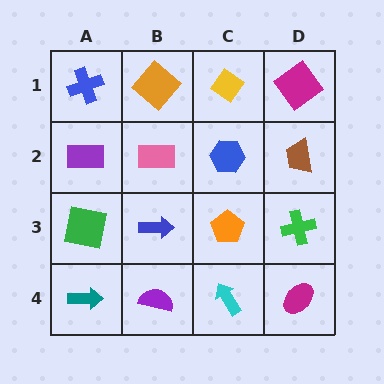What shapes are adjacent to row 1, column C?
A blue hexagon (row 2, column C), an orange diamond (row 1, column B), a magenta diamond (row 1, column D).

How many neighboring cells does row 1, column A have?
2.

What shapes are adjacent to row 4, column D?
A green cross (row 3, column D), a cyan arrow (row 4, column C).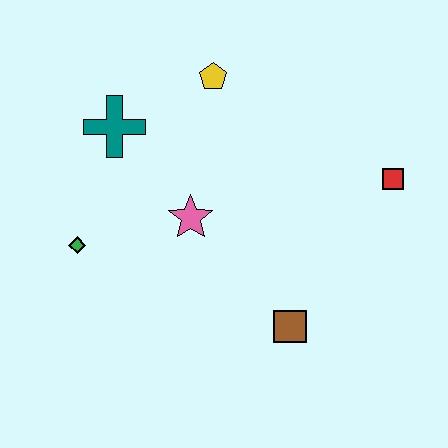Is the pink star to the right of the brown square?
No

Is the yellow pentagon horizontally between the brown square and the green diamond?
Yes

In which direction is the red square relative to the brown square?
The red square is above the brown square.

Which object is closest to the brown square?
The pink star is closest to the brown square.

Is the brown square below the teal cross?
Yes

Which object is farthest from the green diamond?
The red square is farthest from the green diamond.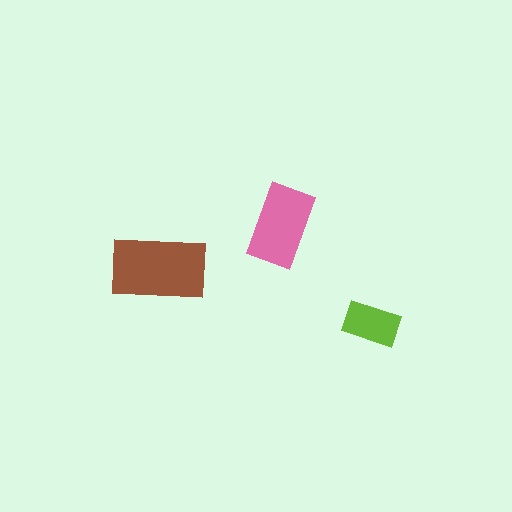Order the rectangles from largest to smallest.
the brown one, the pink one, the lime one.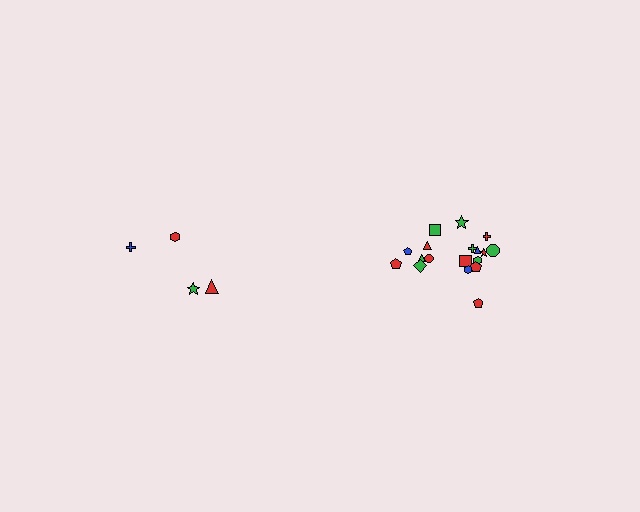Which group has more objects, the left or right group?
The right group.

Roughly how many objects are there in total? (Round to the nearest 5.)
Roughly 20 objects in total.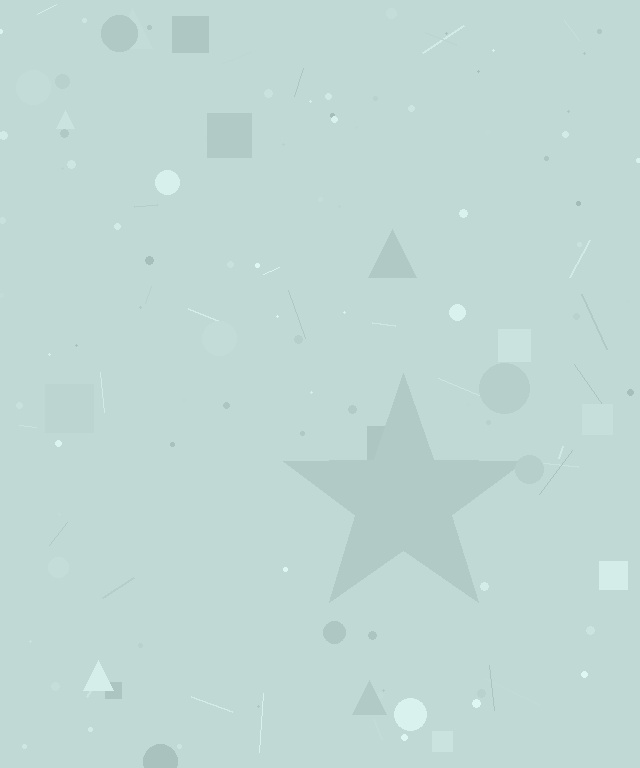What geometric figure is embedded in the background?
A star is embedded in the background.